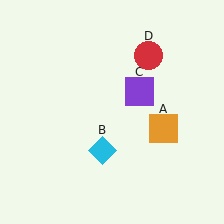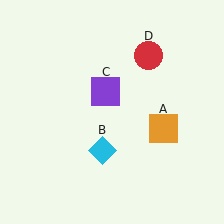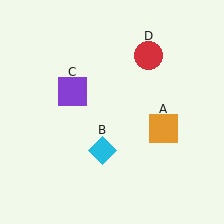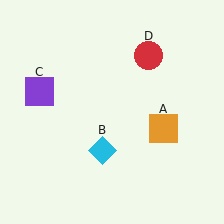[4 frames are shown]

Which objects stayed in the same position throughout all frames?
Orange square (object A) and cyan diamond (object B) and red circle (object D) remained stationary.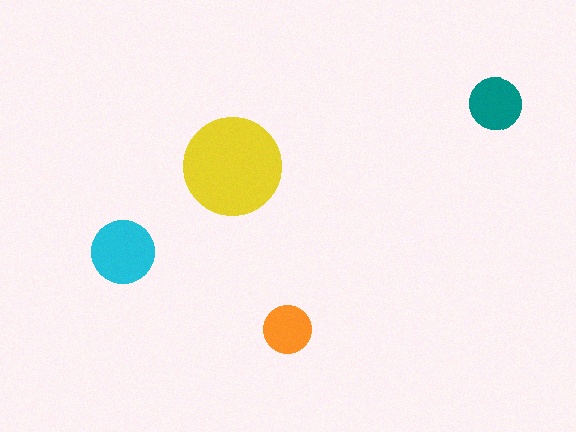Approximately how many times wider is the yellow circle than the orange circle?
About 2 times wider.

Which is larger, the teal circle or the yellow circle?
The yellow one.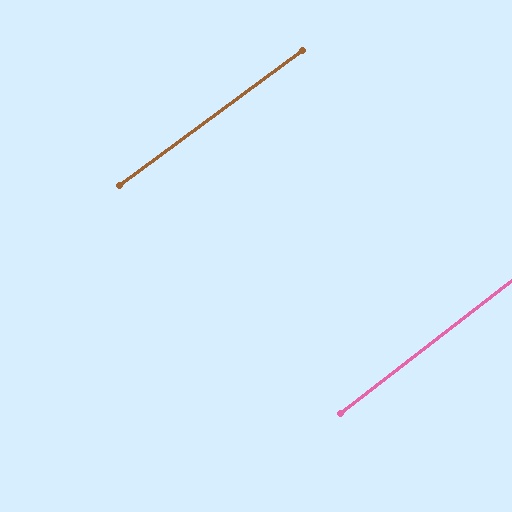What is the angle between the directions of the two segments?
Approximately 2 degrees.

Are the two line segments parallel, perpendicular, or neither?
Parallel — their directions differ by only 1.5°.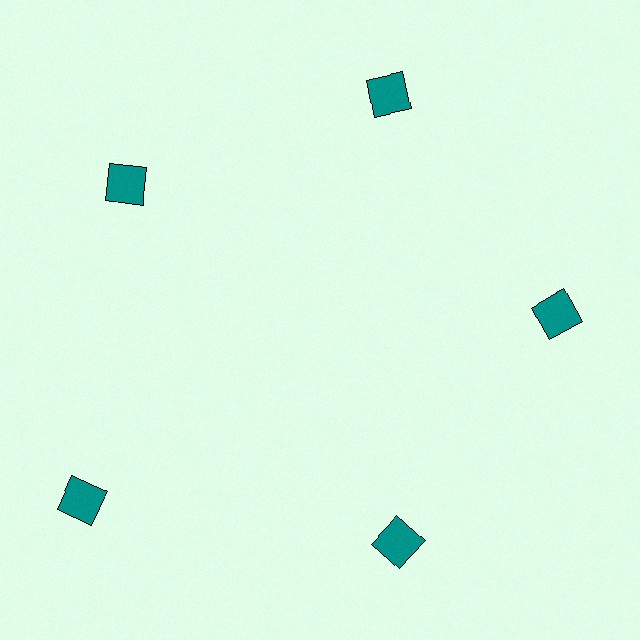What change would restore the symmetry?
The symmetry would be restored by moving it inward, back onto the ring so that all 5 squares sit at equal angles and equal distance from the center.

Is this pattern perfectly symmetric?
No. The 5 teal squares are arranged in a ring, but one element near the 8 o'clock position is pushed outward from the center, breaking the 5-fold rotational symmetry.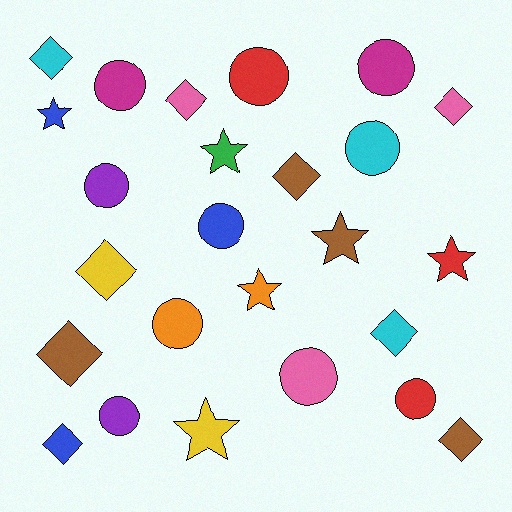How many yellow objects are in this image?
There are 2 yellow objects.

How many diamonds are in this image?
There are 9 diamonds.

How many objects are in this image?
There are 25 objects.